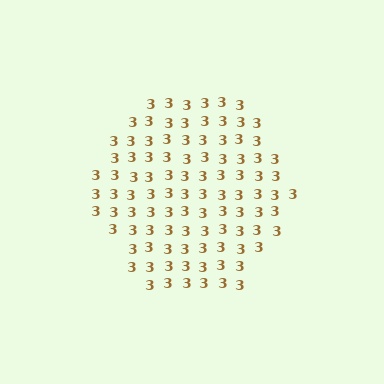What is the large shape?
The large shape is a hexagon.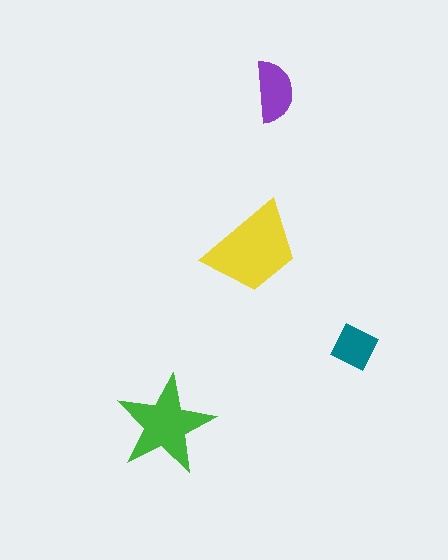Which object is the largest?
The yellow trapezoid.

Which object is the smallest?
The teal diamond.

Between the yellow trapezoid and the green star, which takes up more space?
The yellow trapezoid.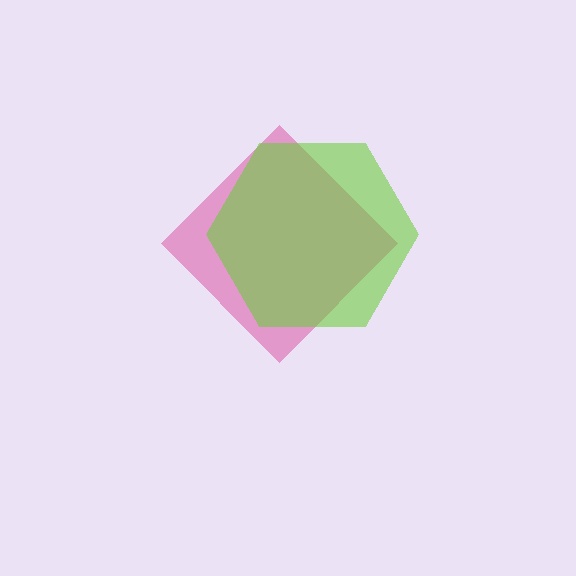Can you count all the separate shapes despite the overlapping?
Yes, there are 2 separate shapes.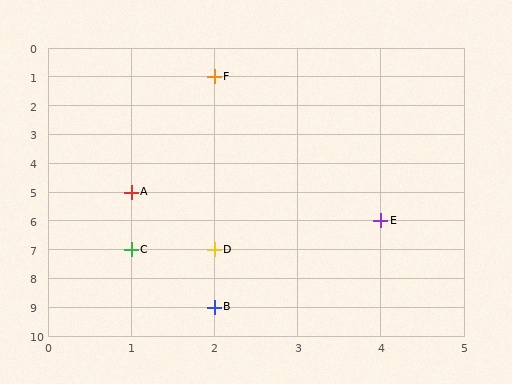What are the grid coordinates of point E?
Point E is at grid coordinates (4, 6).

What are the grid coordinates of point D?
Point D is at grid coordinates (2, 7).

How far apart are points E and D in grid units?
Points E and D are 2 columns and 1 row apart (about 2.2 grid units diagonally).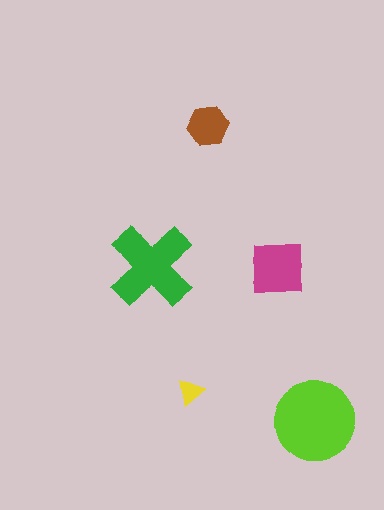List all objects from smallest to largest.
The yellow triangle, the brown hexagon, the magenta square, the green cross, the lime circle.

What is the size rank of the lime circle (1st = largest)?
1st.